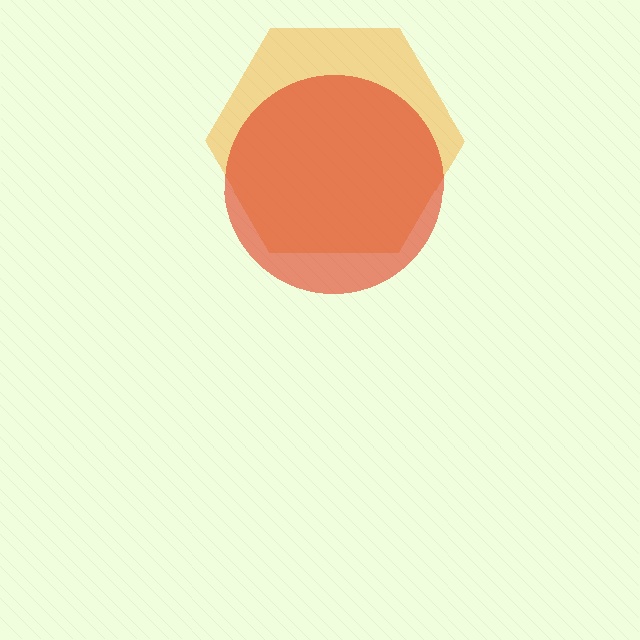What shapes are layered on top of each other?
The layered shapes are: an orange hexagon, a red circle.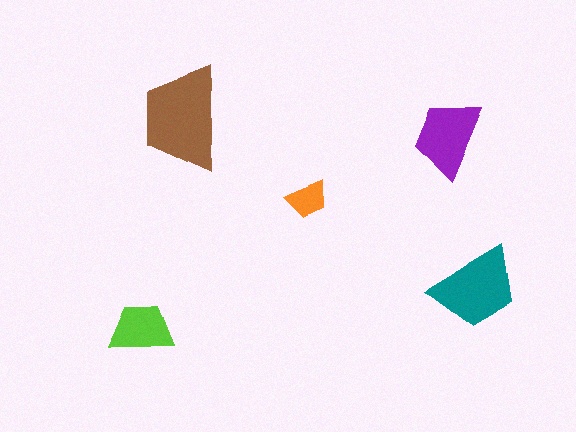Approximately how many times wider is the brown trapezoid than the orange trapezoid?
About 2.5 times wider.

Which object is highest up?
The brown trapezoid is topmost.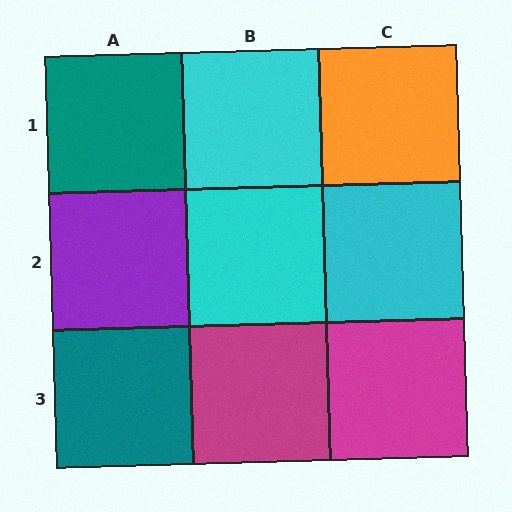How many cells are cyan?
3 cells are cyan.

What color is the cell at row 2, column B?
Cyan.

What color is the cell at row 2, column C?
Cyan.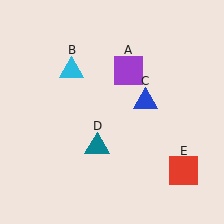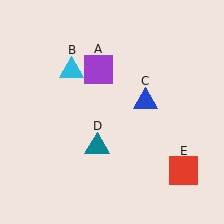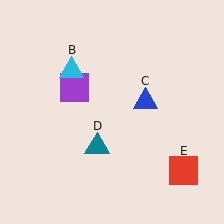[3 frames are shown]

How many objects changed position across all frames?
1 object changed position: purple square (object A).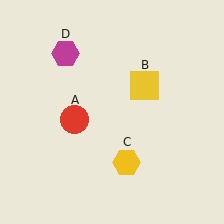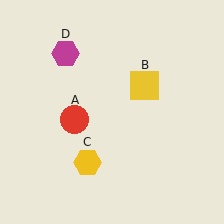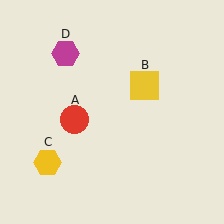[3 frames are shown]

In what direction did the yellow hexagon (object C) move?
The yellow hexagon (object C) moved left.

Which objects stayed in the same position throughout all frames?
Red circle (object A) and yellow square (object B) and magenta hexagon (object D) remained stationary.